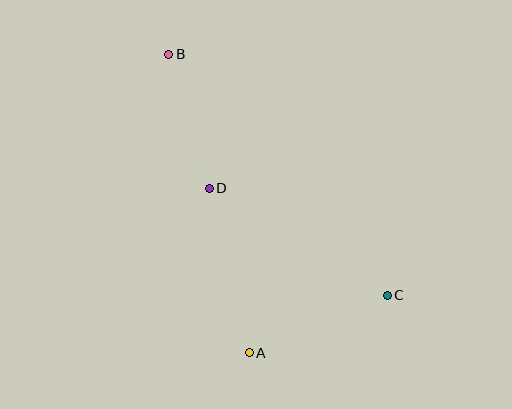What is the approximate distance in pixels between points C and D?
The distance between C and D is approximately 208 pixels.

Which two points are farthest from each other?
Points B and C are farthest from each other.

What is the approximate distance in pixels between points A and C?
The distance between A and C is approximately 149 pixels.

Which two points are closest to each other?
Points B and D are closest to each other.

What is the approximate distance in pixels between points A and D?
The distance between A and D is approximately 169 pixels.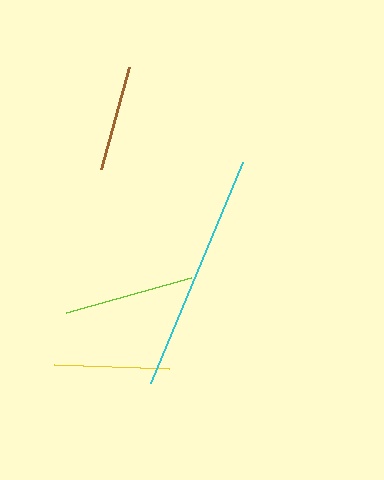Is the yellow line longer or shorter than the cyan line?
The cyan line is longer than the yellow line.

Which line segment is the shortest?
The brown line is the shortest at approximately 106 pixels.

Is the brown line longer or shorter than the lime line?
The lime line is longer than the brown line.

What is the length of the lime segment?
The lime segment is approximately 129 pixels long.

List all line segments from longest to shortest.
From longest to shortest: cyan, lime, yellow, brown.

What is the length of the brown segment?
The brown segment is approximately 106 pixels long.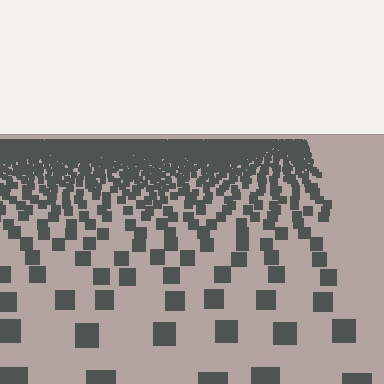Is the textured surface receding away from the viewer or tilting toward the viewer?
The surface is receding away from the viewer. Texture elements get smaller and denser toward the top.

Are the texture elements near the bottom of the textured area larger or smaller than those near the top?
Larger. Near the bottom, elements are closer to the viewer and appear at a bigger on-screen size.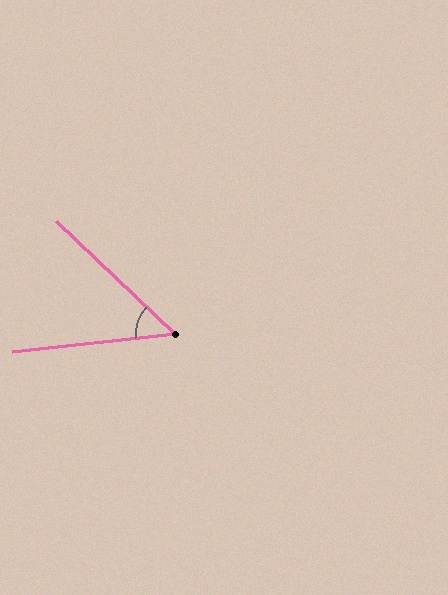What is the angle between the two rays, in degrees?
Approximately 50 degrees.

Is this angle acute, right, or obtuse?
It is acute.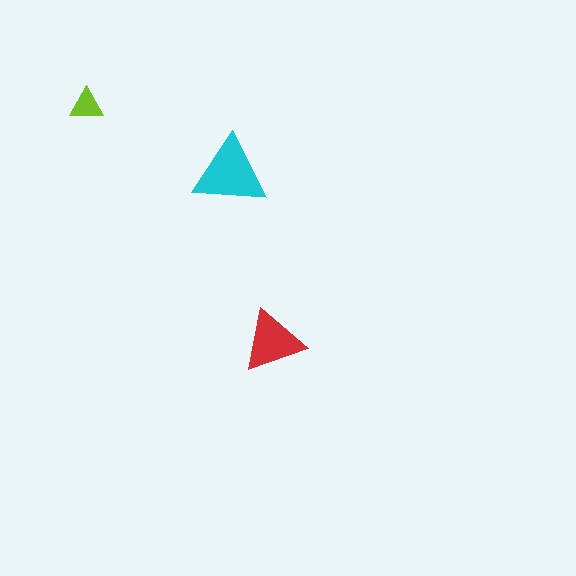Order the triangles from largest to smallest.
the cyan one, the red one, the lime one.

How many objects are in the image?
There are 3 objects in the image.